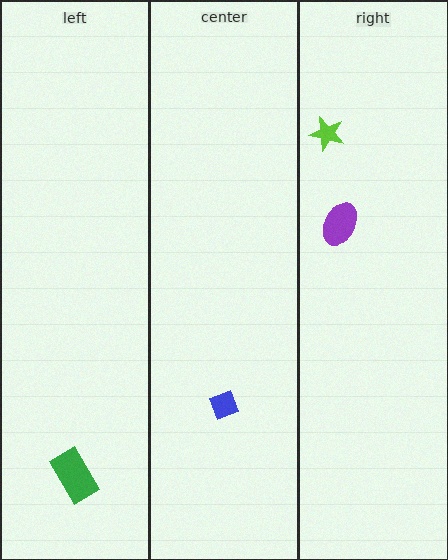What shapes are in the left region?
The green rectangle.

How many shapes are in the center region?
1.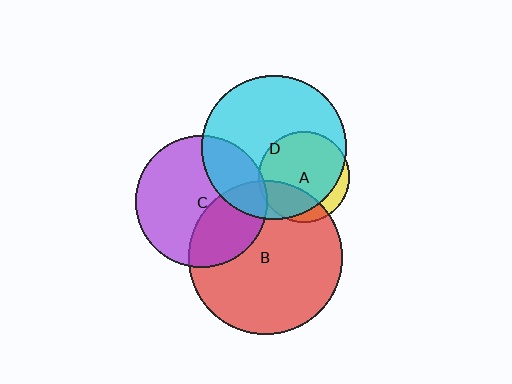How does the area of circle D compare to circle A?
Approximately 2.5 times.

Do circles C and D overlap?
Yes.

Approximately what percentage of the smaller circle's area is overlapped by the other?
Approximately 25%.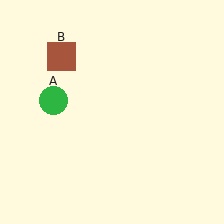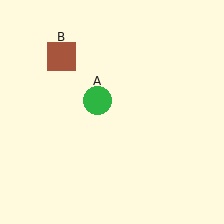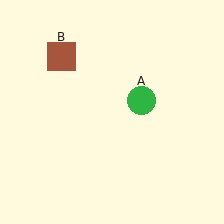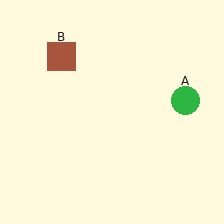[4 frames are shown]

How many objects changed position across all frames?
1 object changed position: green circle (object A).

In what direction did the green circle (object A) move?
The green circle (object A) moved right.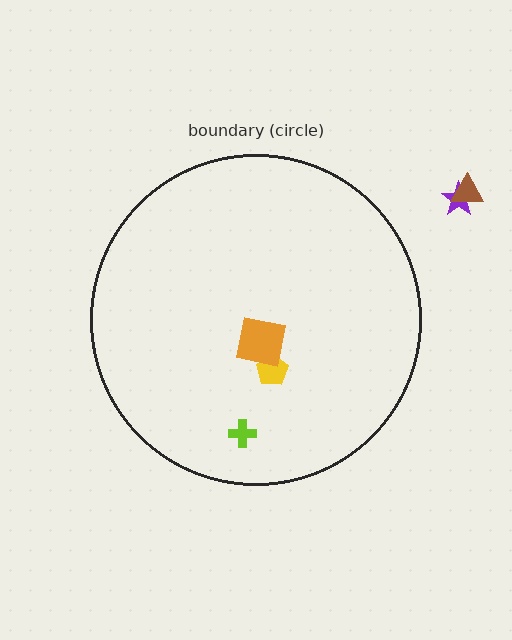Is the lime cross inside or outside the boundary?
Inside.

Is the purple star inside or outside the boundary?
Outside.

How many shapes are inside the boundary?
3 inside, 2 outside.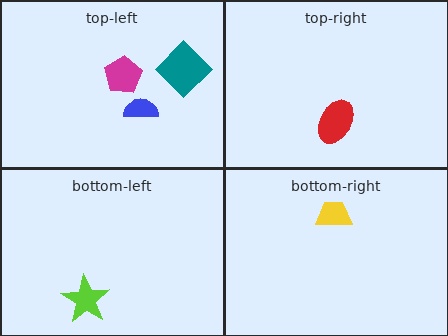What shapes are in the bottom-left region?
The lime star.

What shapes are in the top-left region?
The teal diamond, the magenta pentagon, the blue semicircle.